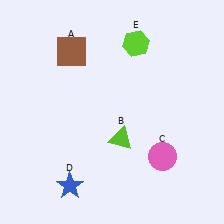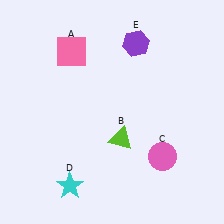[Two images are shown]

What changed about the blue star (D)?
In Image 1, D is blue. In Image 2, it changed to cyan.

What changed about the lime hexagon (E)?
In Image 1, E is lime. In Image 2, it changed to purple.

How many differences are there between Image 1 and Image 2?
There are 3 differences between the two images.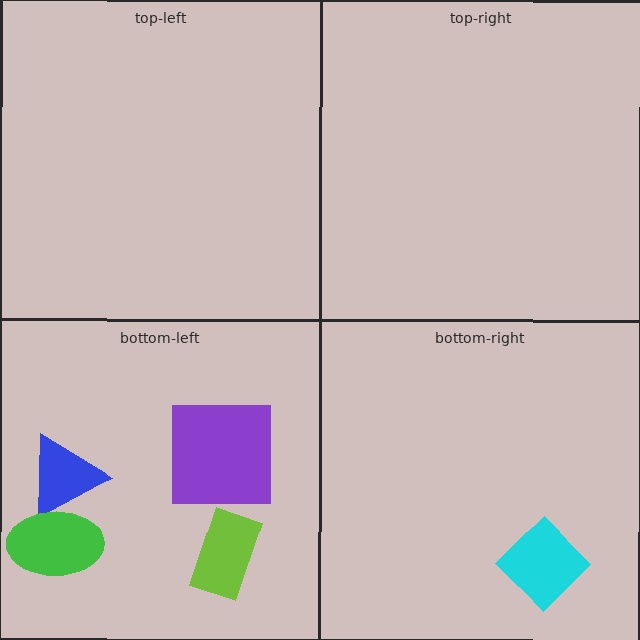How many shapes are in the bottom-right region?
1.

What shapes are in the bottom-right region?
The cyan diamond.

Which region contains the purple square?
The bottom-left region.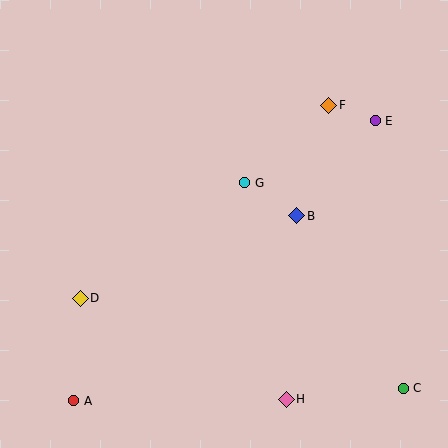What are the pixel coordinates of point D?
Point D is at (80, 298).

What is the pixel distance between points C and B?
The distance between C and B is 203 pixels.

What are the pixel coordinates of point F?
Point F is at (329, 105).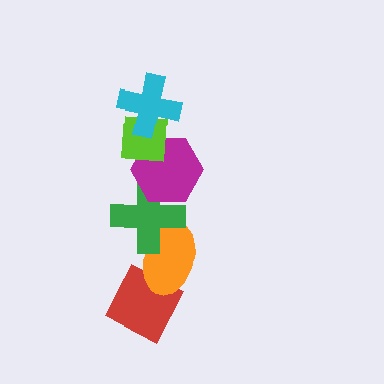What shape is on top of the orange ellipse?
The green cross is on top of the orange ellipse.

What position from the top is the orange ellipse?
The orange ellipse is 5th from the top.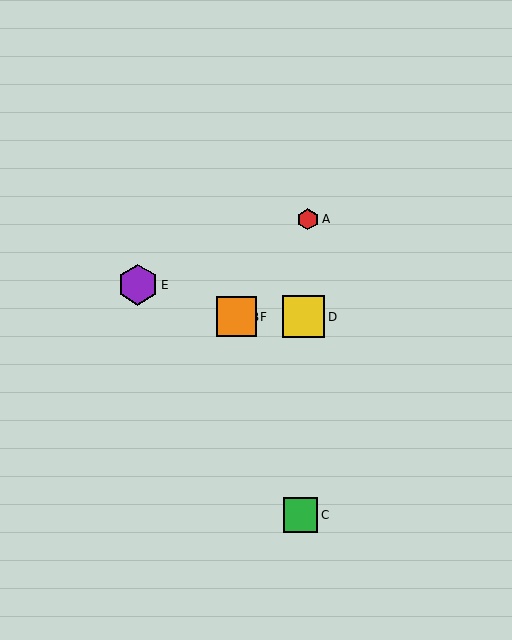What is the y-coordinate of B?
Object B is at y≈317.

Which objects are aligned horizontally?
Objects B, D, F are aligned horizontally.